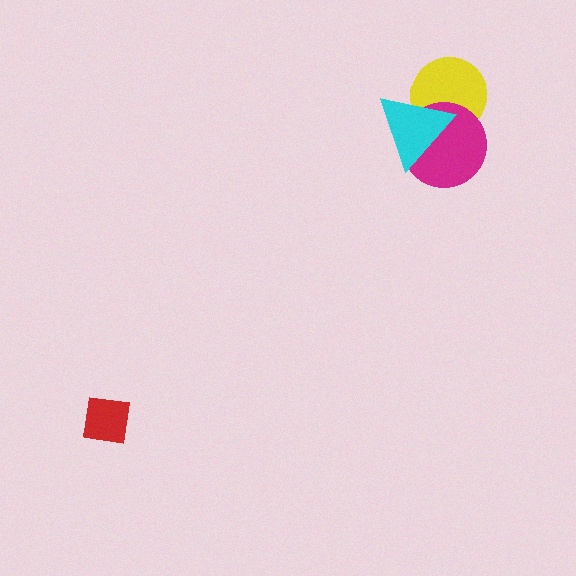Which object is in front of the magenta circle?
The cyan triangle is in front of the magenta circle.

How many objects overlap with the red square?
0 objects overlap with the red square.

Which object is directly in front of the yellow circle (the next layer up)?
The magenta circle is directly in front of the yellow circle.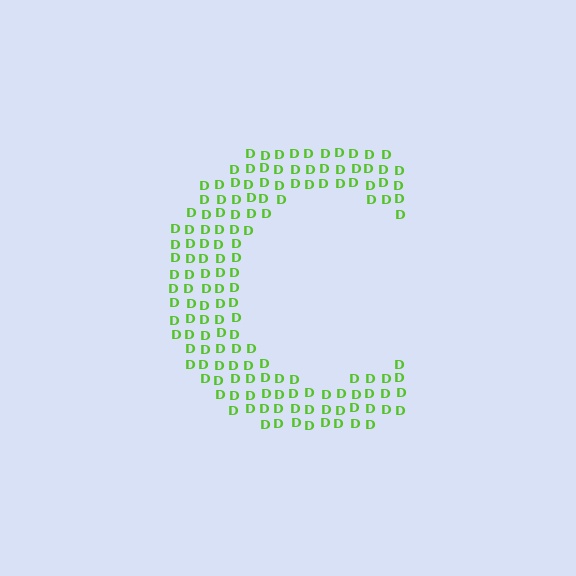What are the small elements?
The small elements are letter D's.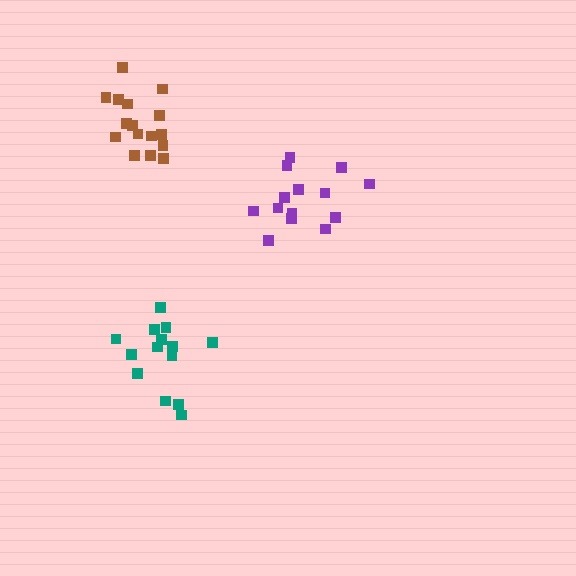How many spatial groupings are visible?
There are 3 spatial groupings.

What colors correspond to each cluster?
The clusters are colored: purple, teal, brown.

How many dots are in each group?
Group 1: 14 dots, Group 2: 14 dots, Group 3: 16 dots (44 total).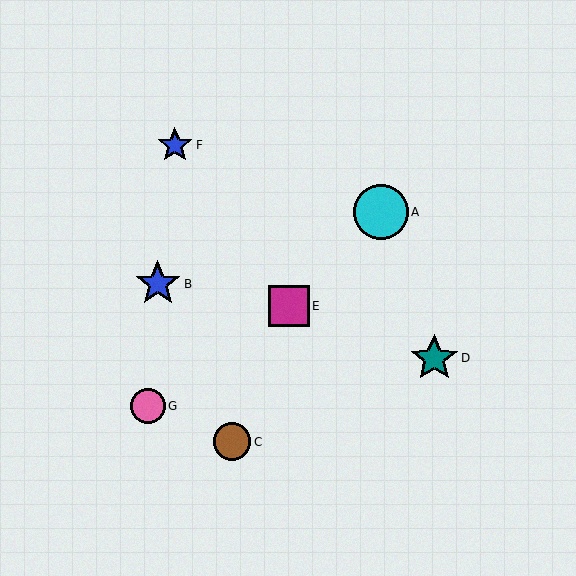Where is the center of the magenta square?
The center of the magenta square is at (289, 306).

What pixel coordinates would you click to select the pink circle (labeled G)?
Click at (148, 406) to select the pink circle G.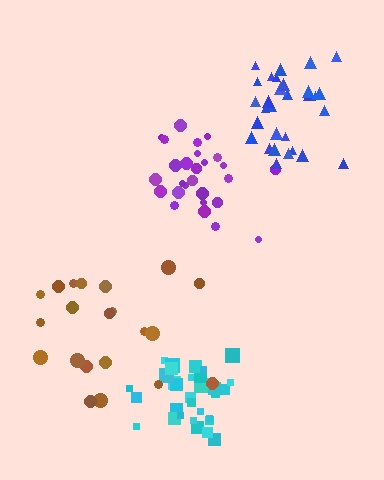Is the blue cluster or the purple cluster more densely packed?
Purple.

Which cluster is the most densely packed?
Purple.